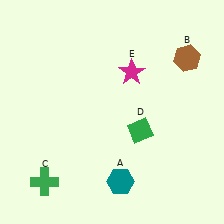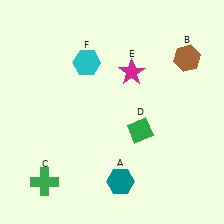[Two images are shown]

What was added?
A cyan hexagon (F) was added in Image 2.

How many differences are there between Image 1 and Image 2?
There is 1 difference between the two images.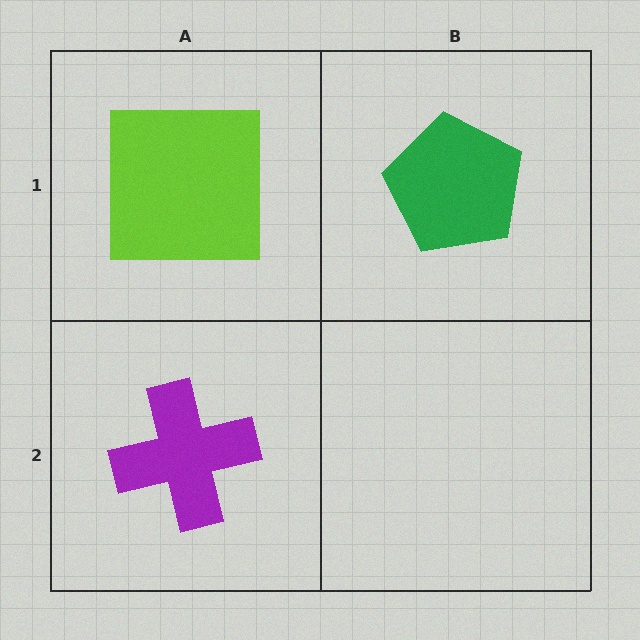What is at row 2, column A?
A purple cross.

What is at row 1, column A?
A lime square.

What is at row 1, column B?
A green pentagon.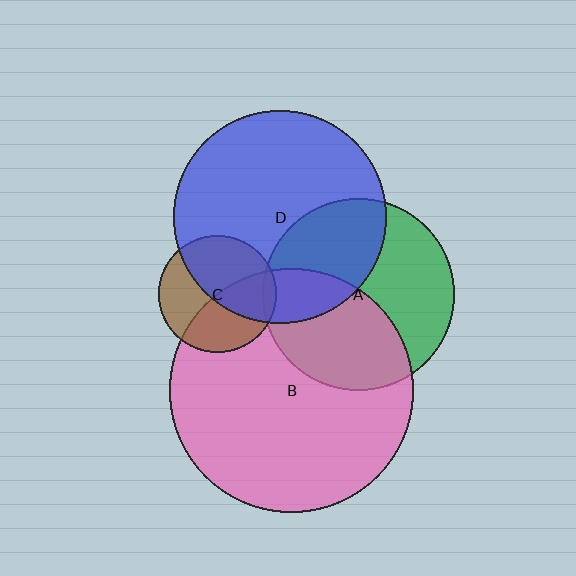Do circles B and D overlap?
Yes.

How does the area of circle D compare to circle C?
Approximately 3.3 times.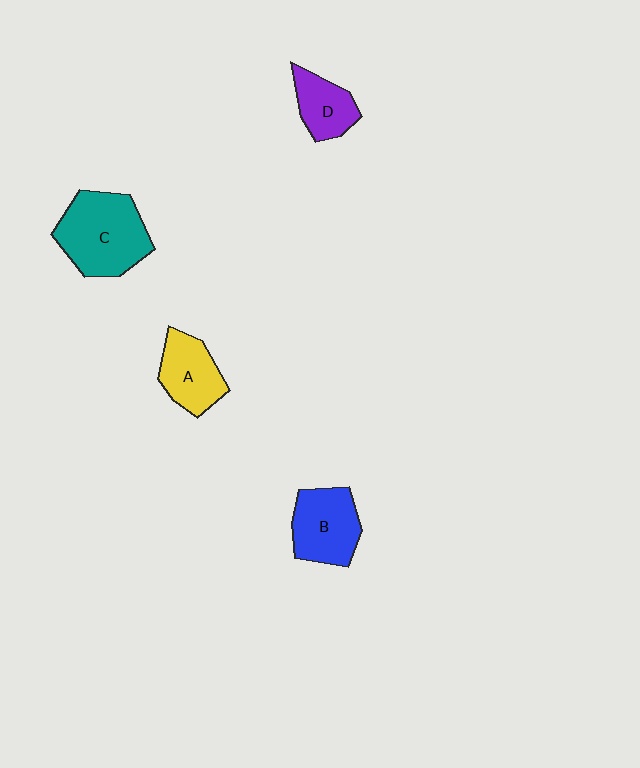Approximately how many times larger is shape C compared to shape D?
Approximately 1.9 times.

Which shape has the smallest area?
Shape D (purple).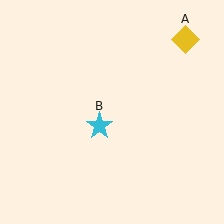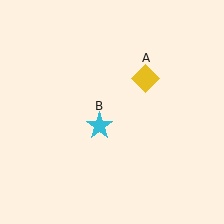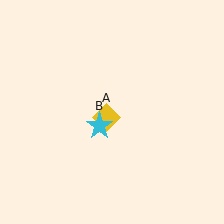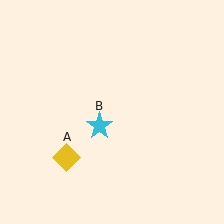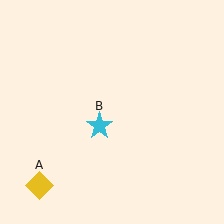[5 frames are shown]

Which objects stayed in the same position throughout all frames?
Cyan star (object B) remained stationary.